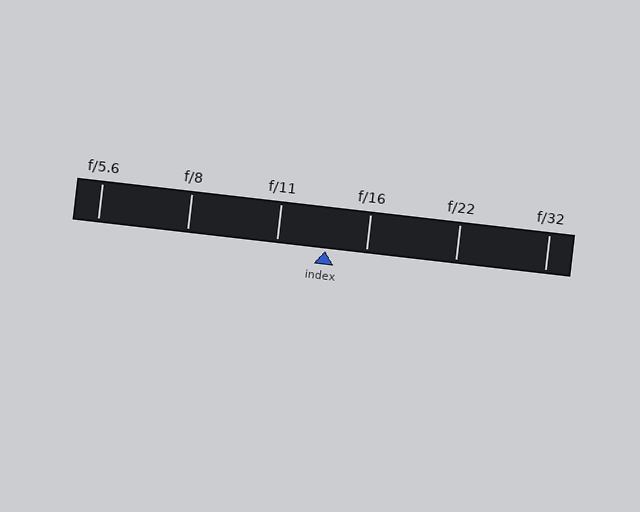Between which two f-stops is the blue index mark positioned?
The index mark is between f/11 and f/16.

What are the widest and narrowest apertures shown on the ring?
The widest aperture shown is f/5.6 and the narrowest is f/32.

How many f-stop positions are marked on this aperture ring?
There are 6 f-stop positions marked.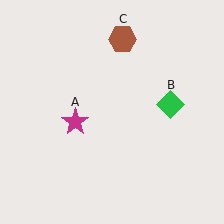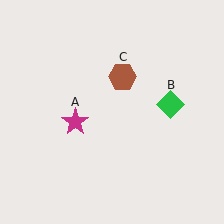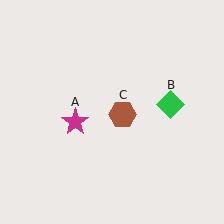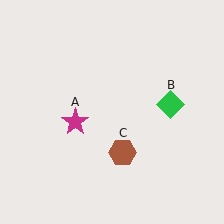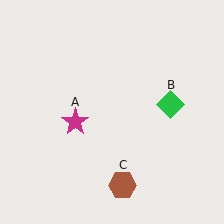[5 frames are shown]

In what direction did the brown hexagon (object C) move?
The brown hexagon (object C) moved down.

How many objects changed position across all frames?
1 object changed position: brown hexagon (object C).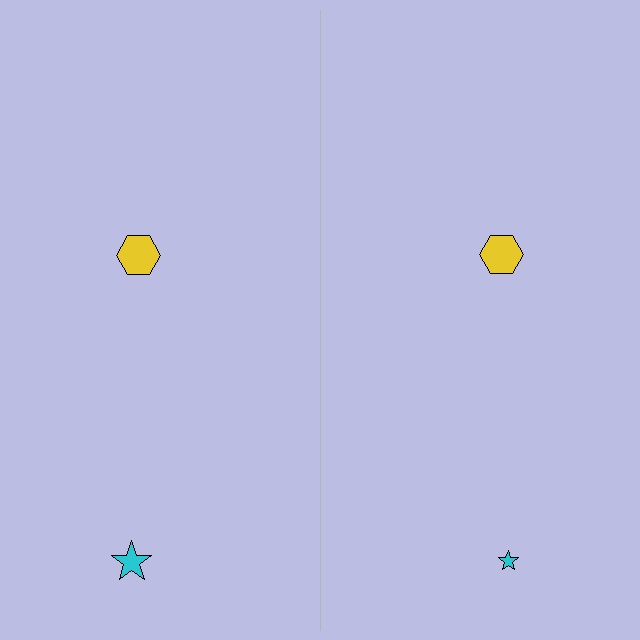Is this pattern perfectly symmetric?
No, the pattern is not perfectly symmetric. The cyan star on the right side has a different size than its mirror counterpart.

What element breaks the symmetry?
The cyan star on the right side has a different size than its mirror counterpart.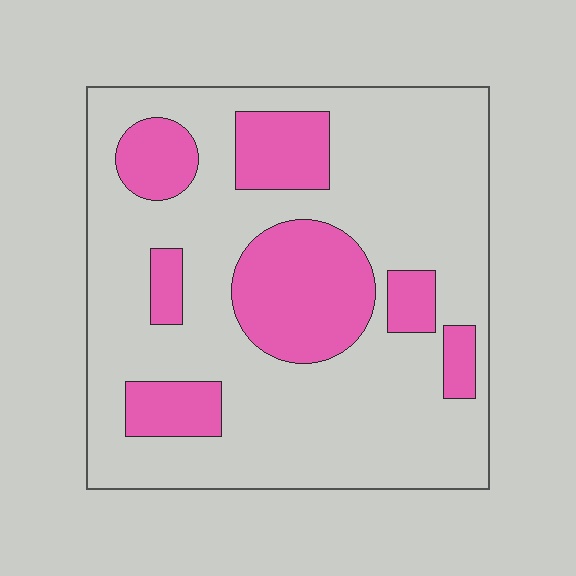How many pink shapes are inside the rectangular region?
7.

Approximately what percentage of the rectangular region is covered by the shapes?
Approximately 25%.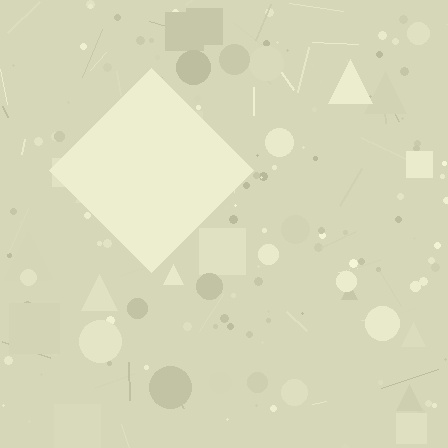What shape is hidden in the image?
A diamond is hidden in the image.